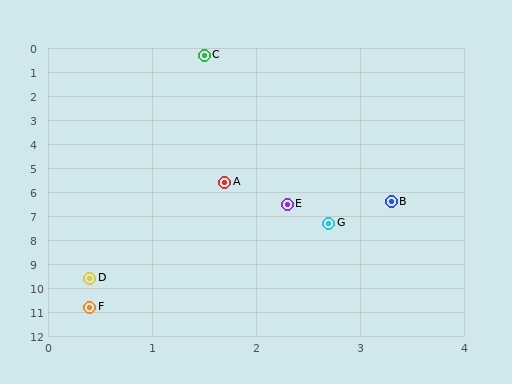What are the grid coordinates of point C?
Point C is at approximately (1.5, 0.3).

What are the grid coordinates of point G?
Point G is at approximately (2.7, 7.3).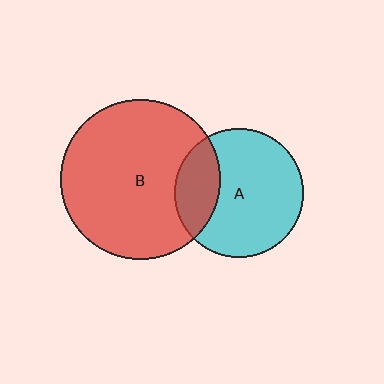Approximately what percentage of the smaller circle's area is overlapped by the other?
Approximately 25%.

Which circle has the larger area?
Circle B (red).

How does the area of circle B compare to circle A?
Approximately 1.5 times.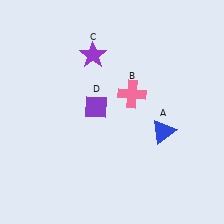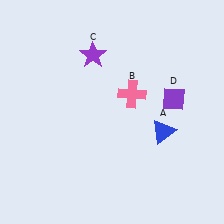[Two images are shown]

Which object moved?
The purple diamond (D) moved right.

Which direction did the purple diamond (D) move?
The purple diamond (D) moved right.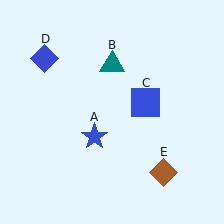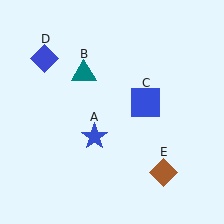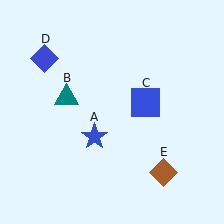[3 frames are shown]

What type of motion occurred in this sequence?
The teal triangle (object B) rotated counterclockwise around the center of the scene.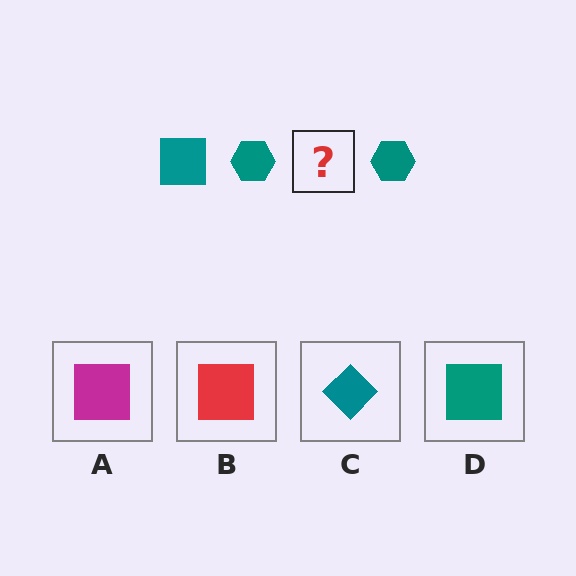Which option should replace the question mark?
Option D.